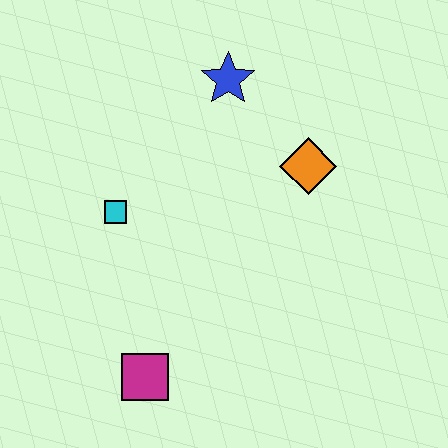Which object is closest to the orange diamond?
The blue star is closest to the orange diamond.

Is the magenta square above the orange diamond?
No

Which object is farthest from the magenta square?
The blue star is farthest from the magenta square.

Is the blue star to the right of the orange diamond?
No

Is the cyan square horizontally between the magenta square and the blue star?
No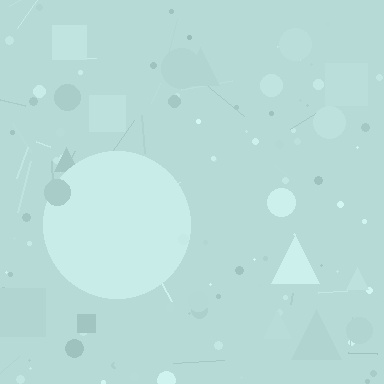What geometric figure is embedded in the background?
A circle is embedded in the background.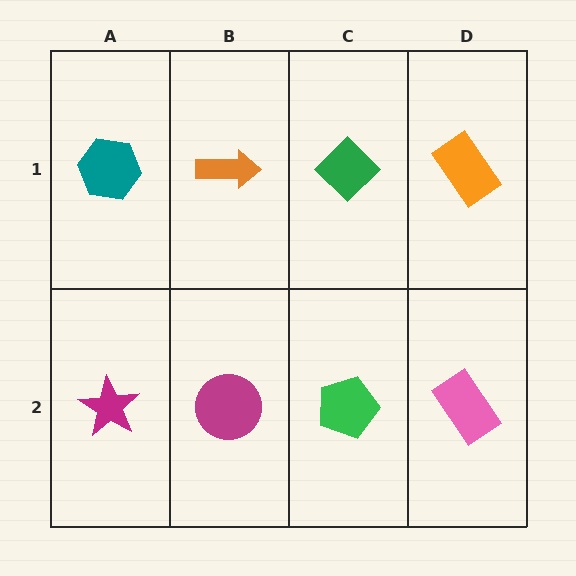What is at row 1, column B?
An orange arrow.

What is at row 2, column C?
A green pentagon.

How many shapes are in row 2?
4 shapes.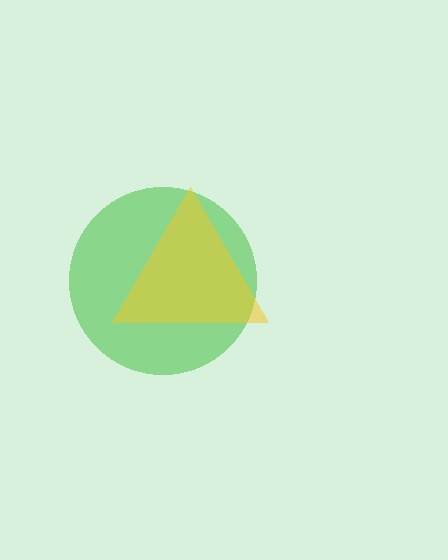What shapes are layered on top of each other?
The layered shapes are: a green circle, a yellow triangle.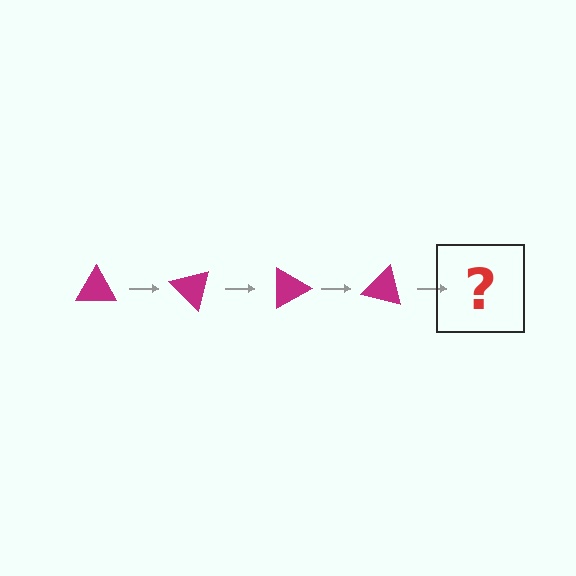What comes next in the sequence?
The next element should be a magenta triangle rotated 180 degrees.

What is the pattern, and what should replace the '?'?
The pattern is that the triangle rotates 45 degrees each step. The '?' should be a magenta triangle rotated 180 degrees.